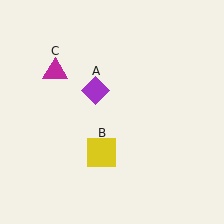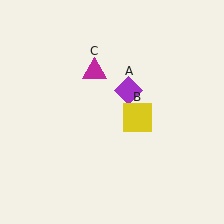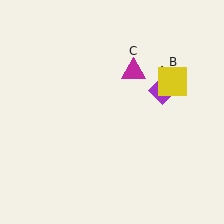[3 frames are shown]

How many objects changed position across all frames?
3 objects changed position: purple diamond (object A), yellow square (object B), magenta triangle (object C).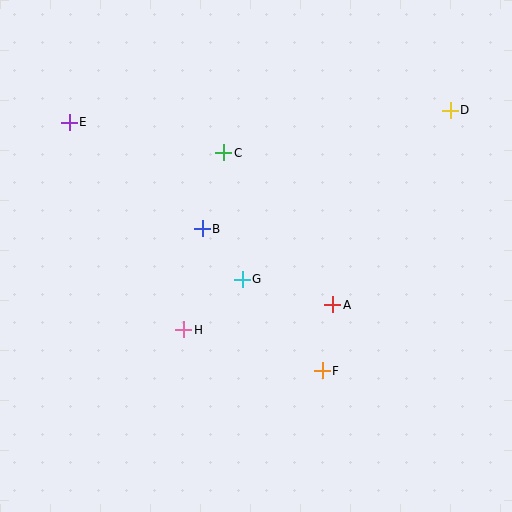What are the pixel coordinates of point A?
Point A is at (333, 305).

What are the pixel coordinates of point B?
Point B is at (202, 229).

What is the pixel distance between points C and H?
The distance between C and H is 181 pixels.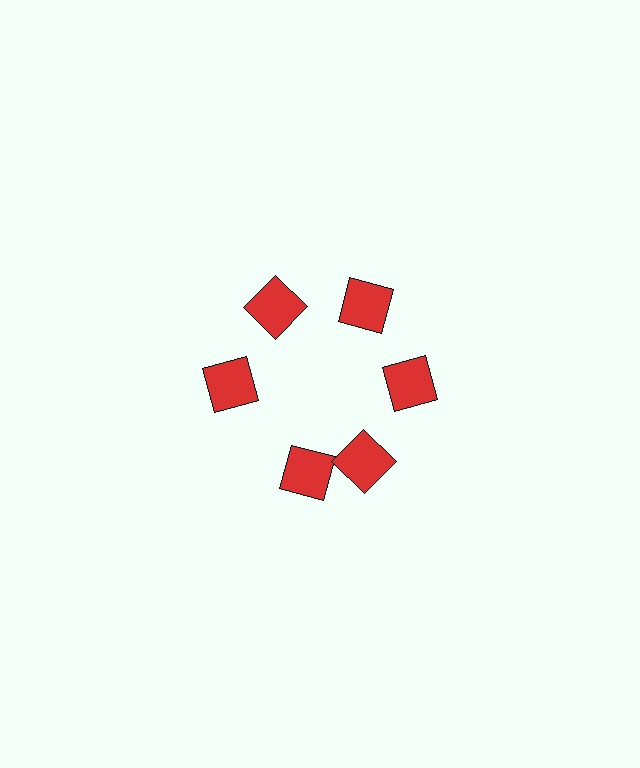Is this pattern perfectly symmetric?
No. The 6 red squares are arranged in a ring, but one element near the 7 o'clock position is rotated out of alignment along the ring, breaking the 6-fold rotational symmetry.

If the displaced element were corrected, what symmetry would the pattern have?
It would have 6-fold rotational symmetry — the pattern would map onto itself every 60 degrees.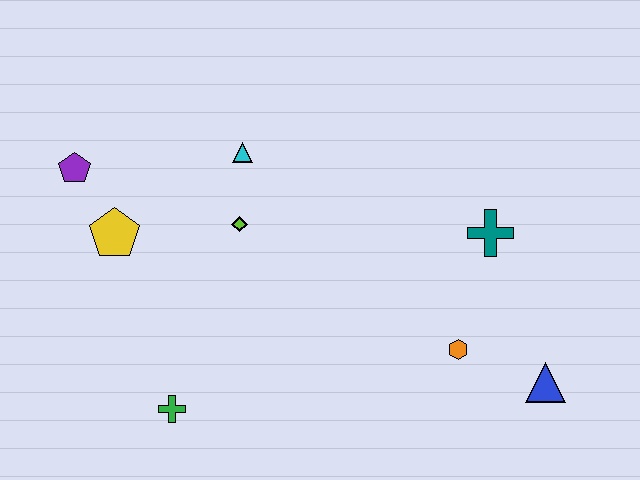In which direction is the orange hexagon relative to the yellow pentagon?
The orange hexagon is to the right of the yellow pentagon.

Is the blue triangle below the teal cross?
Yes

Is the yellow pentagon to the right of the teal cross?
No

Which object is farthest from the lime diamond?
The blue triangle is farthest from the lime diamond.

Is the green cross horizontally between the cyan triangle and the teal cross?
No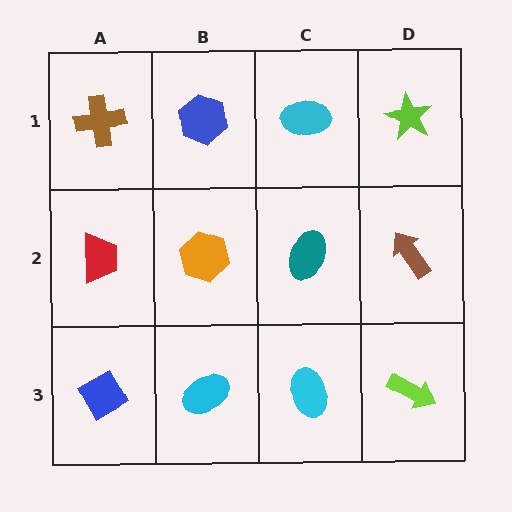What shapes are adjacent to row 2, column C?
A cyan ellipse (row 1, column C), a cyan ellipse (row 3, column C), an orange hexagon (row 2, column B), a brown arrow (row 2, column D).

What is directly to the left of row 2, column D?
A teal ellipse.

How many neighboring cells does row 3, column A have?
2.